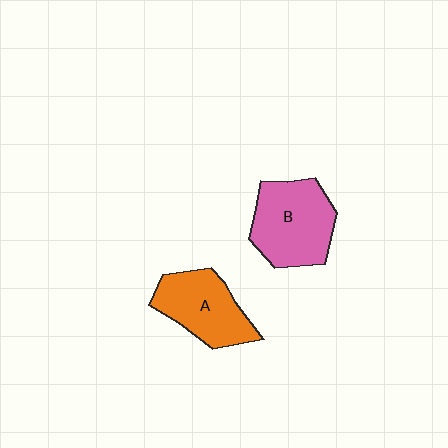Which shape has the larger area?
Shape B (pink).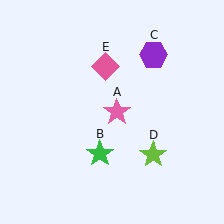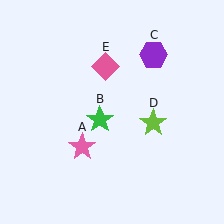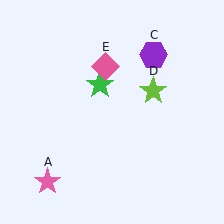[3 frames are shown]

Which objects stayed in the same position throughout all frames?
Purple hexagon (object C) and pink diamond (object E) remained stationary.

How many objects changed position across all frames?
3 objects changed position: pink star (object A), green star (object B), lime star (object D).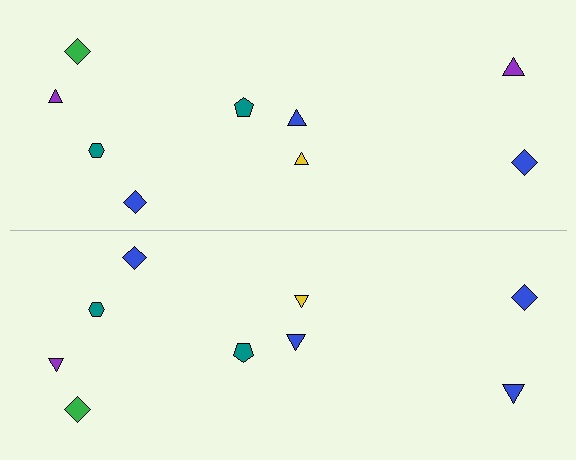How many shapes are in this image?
There are 18 shapes in this image.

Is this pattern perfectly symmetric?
No, the pattern is not perfectly symmetric. The blue triangle on the bottom side breaks the symmetry — its mirror counterpart is purple.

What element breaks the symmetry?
The blue triangle on the bottom side breaks the symmetry — its mirror counterpart is purple.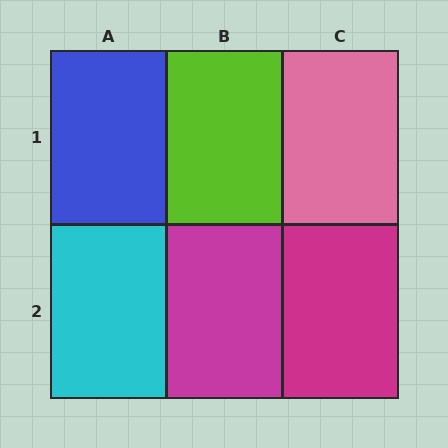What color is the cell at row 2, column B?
Magenta.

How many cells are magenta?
2 cells are magenta.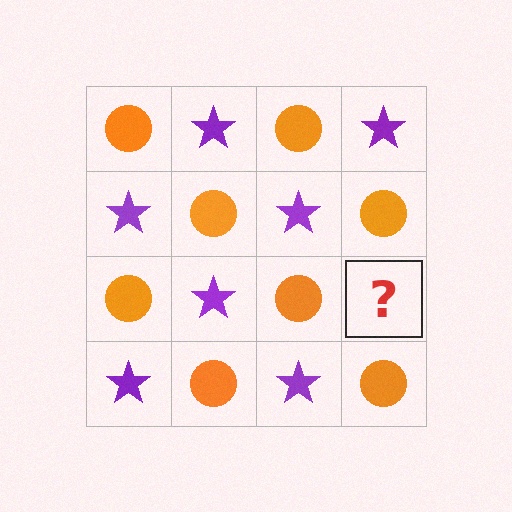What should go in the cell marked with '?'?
The missing cell should contain a purple star.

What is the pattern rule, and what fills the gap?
The rule is that it alternates orange circle and purple star in a checkerboard pattern. The gap should be filled with a purple star.